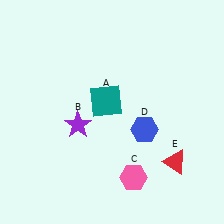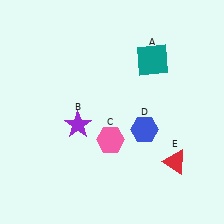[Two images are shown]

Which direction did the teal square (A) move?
The teal square (A) moved right.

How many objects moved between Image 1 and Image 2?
2 objects moved between the two images.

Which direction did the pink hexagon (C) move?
The pink hexagon (C) moved up.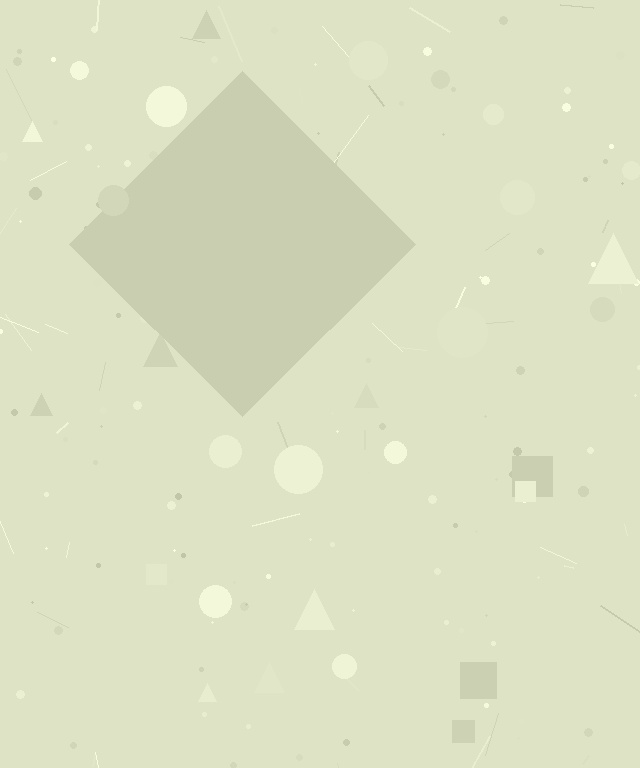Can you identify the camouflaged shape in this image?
The camouflaged shape is a diamond.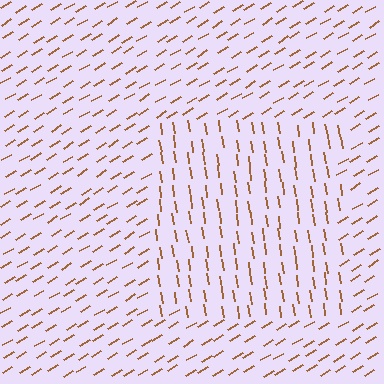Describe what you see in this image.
The image is filled with small brown line segments. A rectangle region in the image has lines oriented differently from the surrounding lines, creating a visible texture boundary.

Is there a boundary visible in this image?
Yes, there is a texture boundary formed by a change in line orientation.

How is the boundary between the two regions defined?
The boundary is defined purely by a change in line orientation (approximately 66 degrees difference). All lines are the same color and thickness.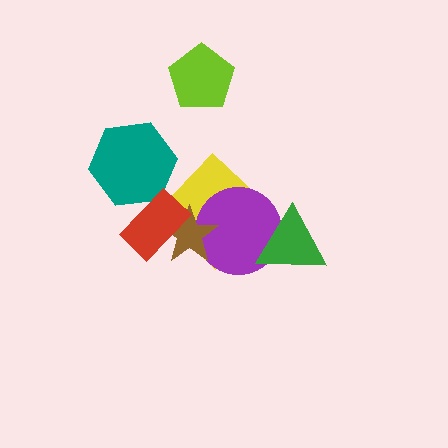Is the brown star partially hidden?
Yes, it is partially covered by another shape.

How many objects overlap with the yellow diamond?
3 objects overlap with the yellow diamond.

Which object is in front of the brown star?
The red rectangle is in front of the brown star.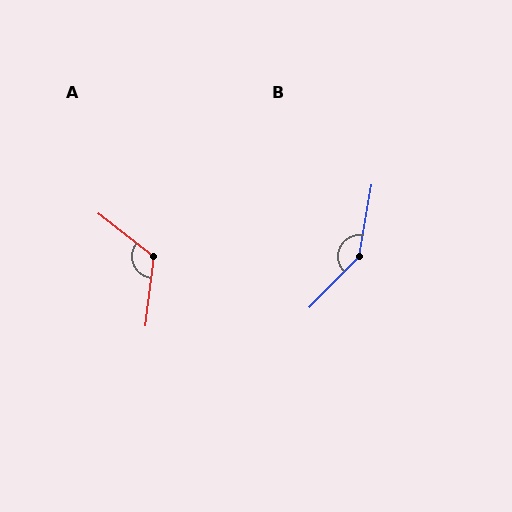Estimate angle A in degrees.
Approximately 121 degrees.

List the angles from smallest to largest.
A (121°), B (146°).